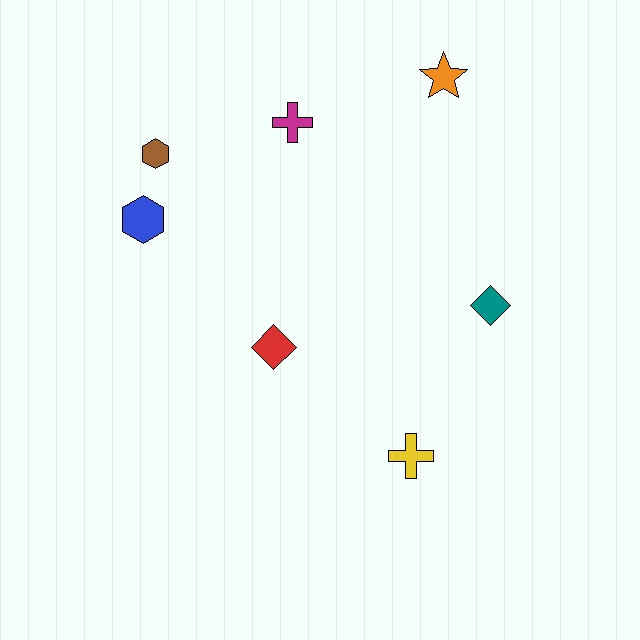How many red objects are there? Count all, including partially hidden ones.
There is 1 red object.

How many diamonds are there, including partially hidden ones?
There are 2 diamonds.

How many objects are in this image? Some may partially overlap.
There are 7 objects.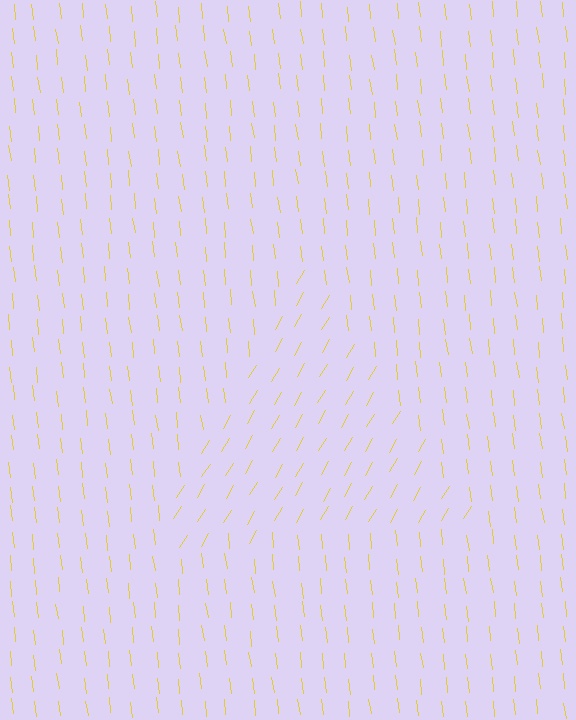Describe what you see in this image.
The image is filled with small yellow line segments. A triangle region in the image has lines oriented differently from the surrounding lines, creating a visible texture boundary.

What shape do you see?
I see a triangle.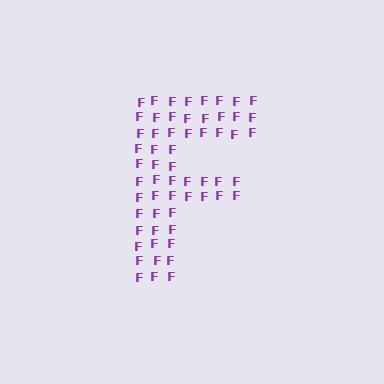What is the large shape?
The large shape is the letter F.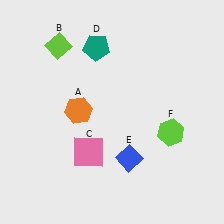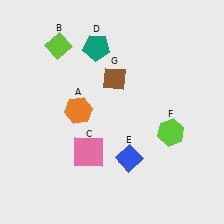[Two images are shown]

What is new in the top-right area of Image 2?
A brown diamond (G) was added in the top-right area of Image 2.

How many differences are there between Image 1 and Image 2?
There is 1 difference between the two images.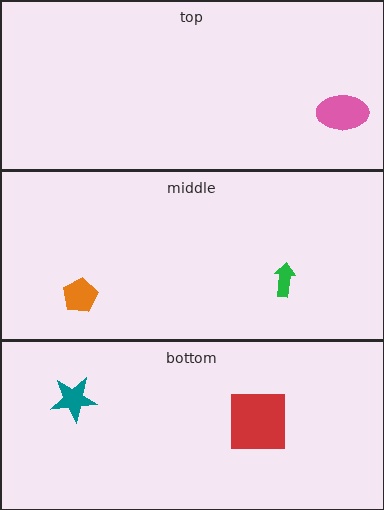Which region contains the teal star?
The bottom region.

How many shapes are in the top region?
1.